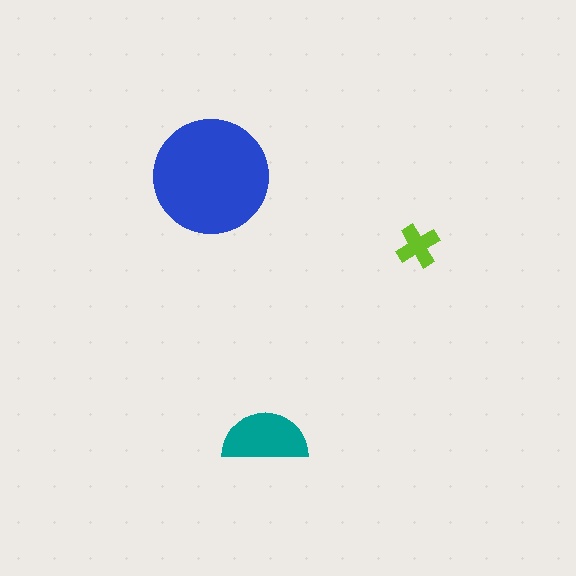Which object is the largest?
The blue circle.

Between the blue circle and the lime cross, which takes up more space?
The blue circle.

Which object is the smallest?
The lime cross.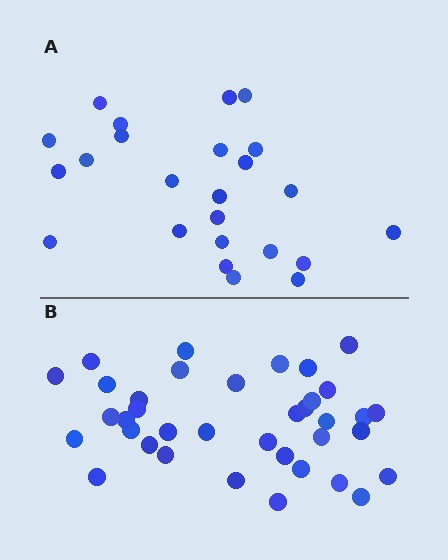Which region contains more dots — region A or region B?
Region B (the bottom region) has more dots.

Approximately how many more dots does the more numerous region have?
Region B has approximately 15 more dots than region A.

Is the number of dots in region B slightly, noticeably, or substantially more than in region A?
Region B has substantially more. The ratio is roughly 1.5 to 1.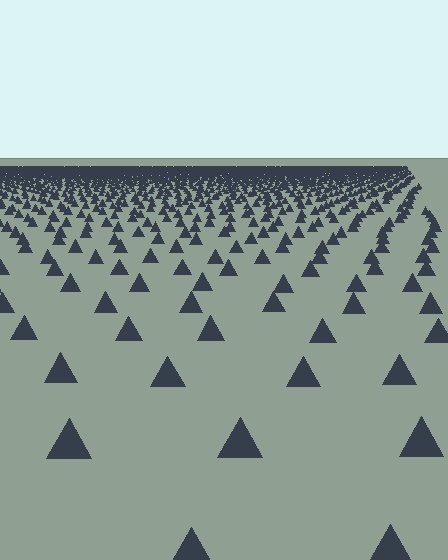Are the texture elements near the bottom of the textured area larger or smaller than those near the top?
Larger. Near the bottom, elements are closer to the viewer and appear at a bigger on-screen size.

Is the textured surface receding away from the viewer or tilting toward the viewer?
The surface is receding away from the viewer. Texture elements get smaller and denser toward the top.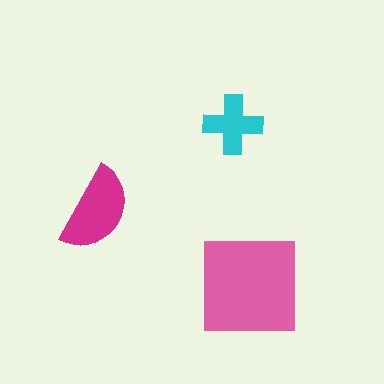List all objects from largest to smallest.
The pink square, the magenta semicircle, the cyan cross.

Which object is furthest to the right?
The pink square is rightmost.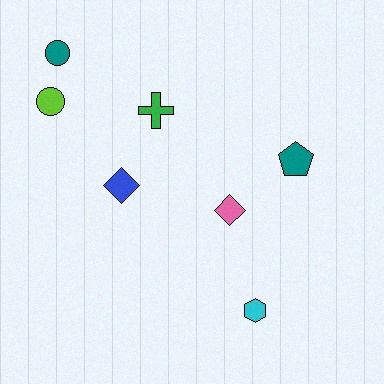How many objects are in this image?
There are 7 objects.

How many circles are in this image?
There are 2 circles.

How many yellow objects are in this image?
There are no yellow objects.